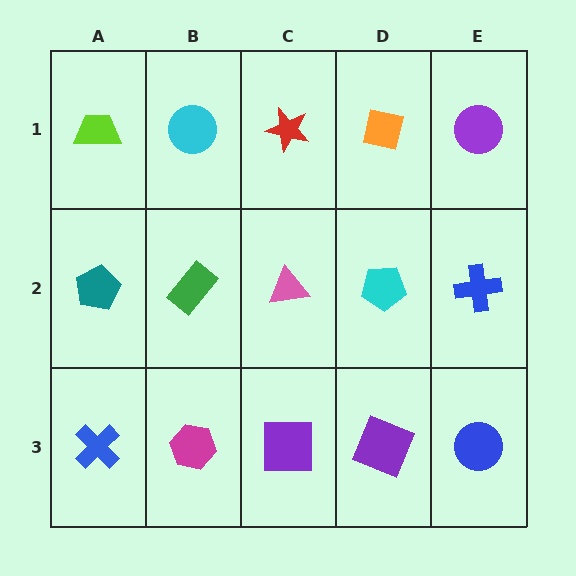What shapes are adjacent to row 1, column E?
A blue cross (row 2, column E), an orange square (row 1, column D).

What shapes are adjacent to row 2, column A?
A lime trapezoid (row 1, column A), a blue cross (row 3, column A), a green rectangle (row 2, column B).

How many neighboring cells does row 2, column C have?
4.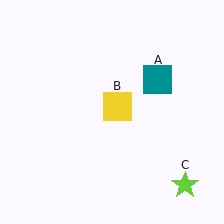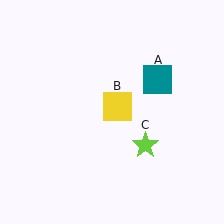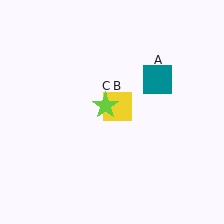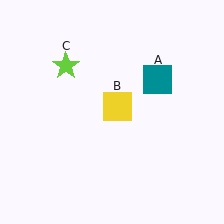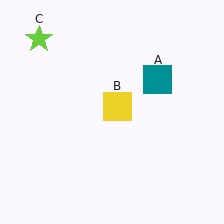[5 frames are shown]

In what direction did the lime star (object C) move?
The lime star (object C) moved up and to the left.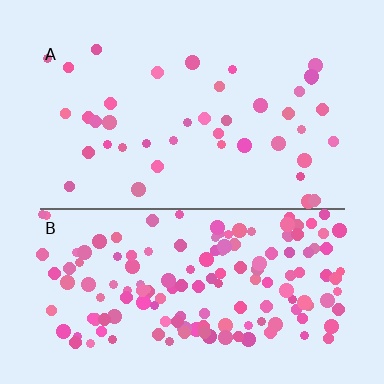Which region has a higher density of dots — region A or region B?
B (the bottom).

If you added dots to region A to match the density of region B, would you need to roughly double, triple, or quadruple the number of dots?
Approximately quadruple.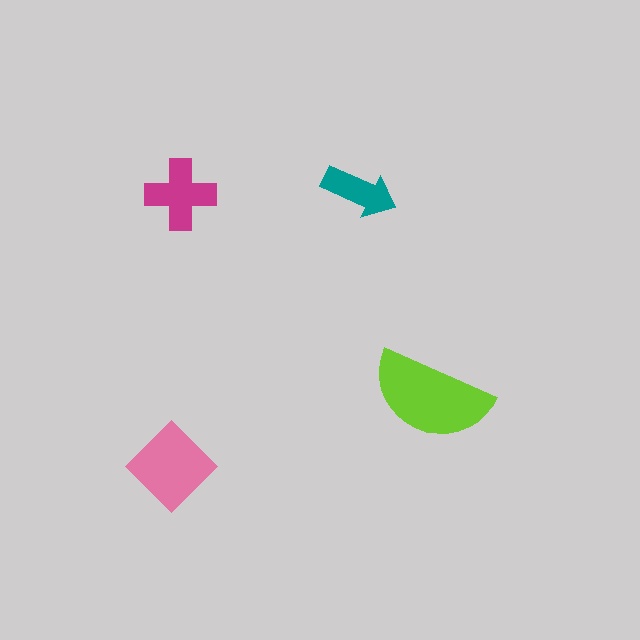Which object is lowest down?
The pink diamond is bottommost.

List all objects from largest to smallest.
The lime semicircle, the pink diamond, the magenta cross, the teal arrow.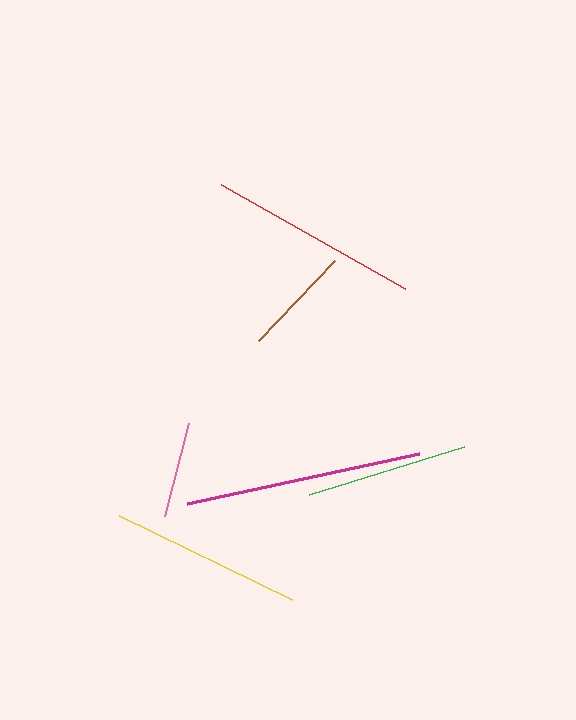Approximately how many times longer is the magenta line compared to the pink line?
The magenta line is approximately 2.5 times the length of the pink line.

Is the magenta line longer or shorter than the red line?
The magenta line is longer than the red line.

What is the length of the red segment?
The red segment is approximately 211 pixels long.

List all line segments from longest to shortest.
From longest to shortest: magenta, red, yellow, green, brown, pink.